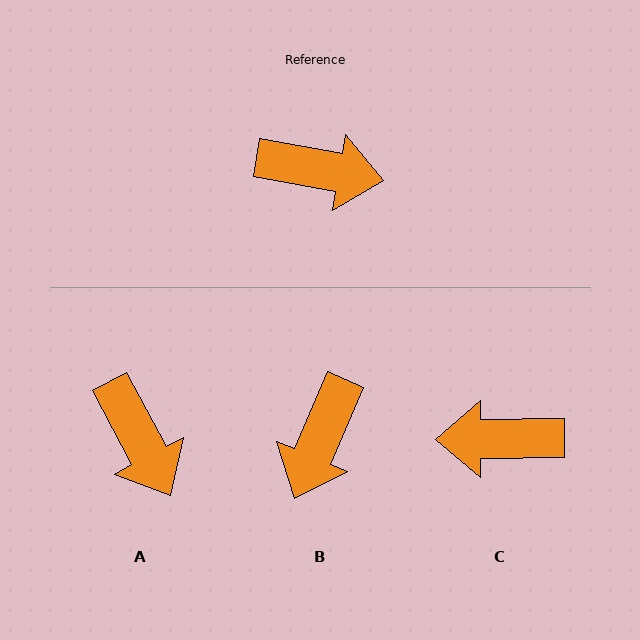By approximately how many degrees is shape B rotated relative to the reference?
Approximately 103 degrees clockwise.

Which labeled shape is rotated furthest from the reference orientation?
C, about 169 degrees away.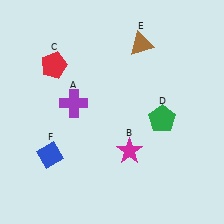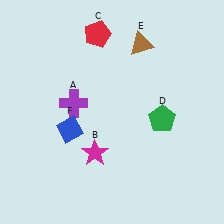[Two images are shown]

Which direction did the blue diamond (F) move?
The blue diamond (F) moved up.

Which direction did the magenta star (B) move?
The magenta star (B) moved left.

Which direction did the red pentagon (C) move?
The red pentagon (C) moved right.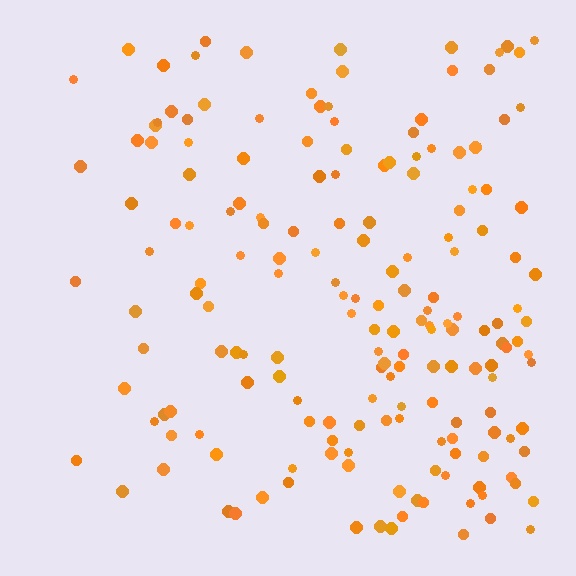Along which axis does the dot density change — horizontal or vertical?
Horizontal.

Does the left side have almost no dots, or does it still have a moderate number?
Still a moderate number, just noticeably fewer than the right.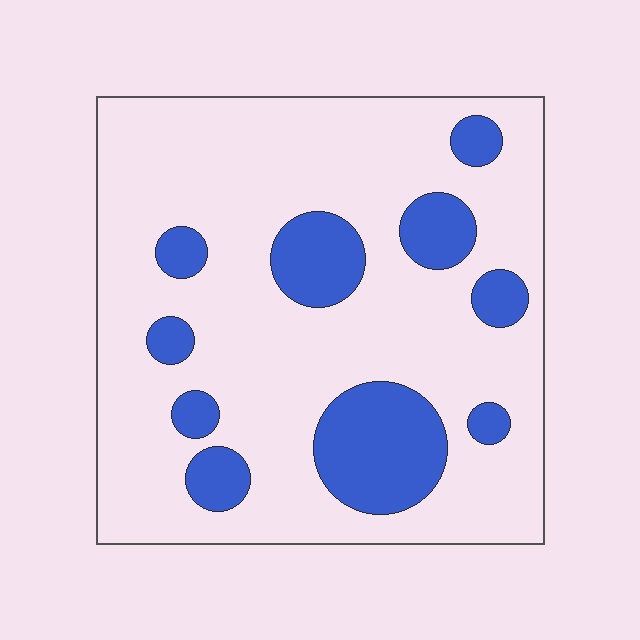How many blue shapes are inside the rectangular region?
10.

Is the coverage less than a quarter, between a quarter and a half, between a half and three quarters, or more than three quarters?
Less than a quarter.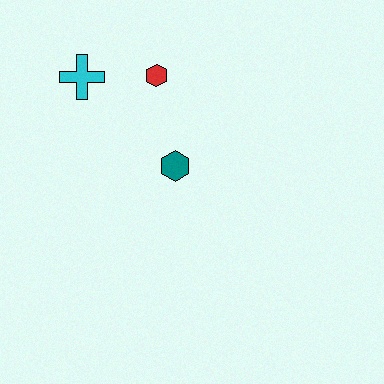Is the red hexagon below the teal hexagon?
No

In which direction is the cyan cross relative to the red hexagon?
The cyan cross is to the left of the red hexagon.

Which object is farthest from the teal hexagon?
The cyan cross is farthest from the teal hexagon.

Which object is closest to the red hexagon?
The cyan cross is closest to the red hexagon.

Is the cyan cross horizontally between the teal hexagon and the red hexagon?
No